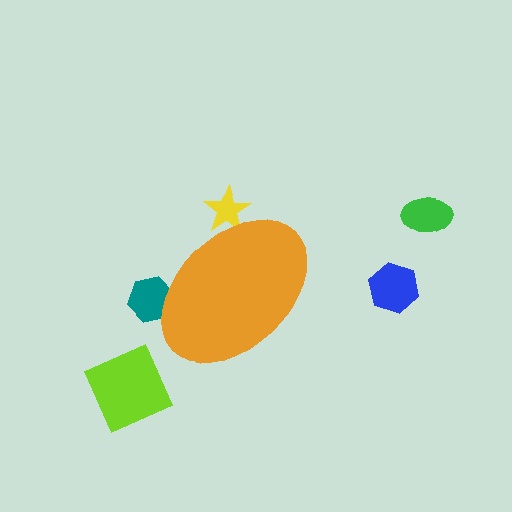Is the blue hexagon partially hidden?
No, the blue hexagon is fully visible.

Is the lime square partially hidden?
No, the lime square is fully visible.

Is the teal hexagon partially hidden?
Yes, the teal hexagon is partially hidden behind the orange ellipse.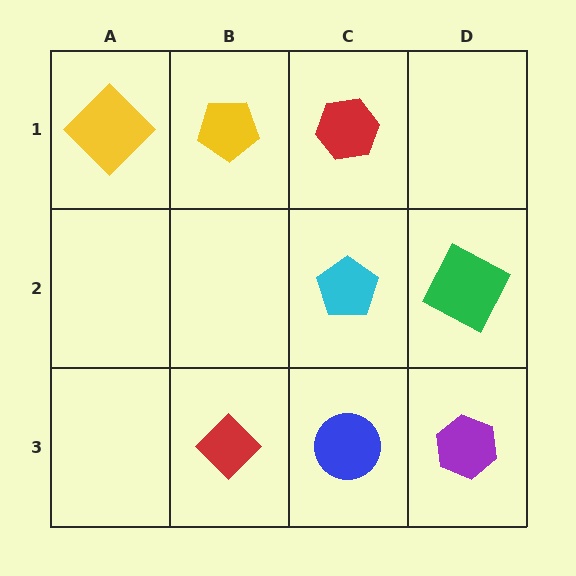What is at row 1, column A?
A yellow diamond.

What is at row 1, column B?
A yellow pentagon.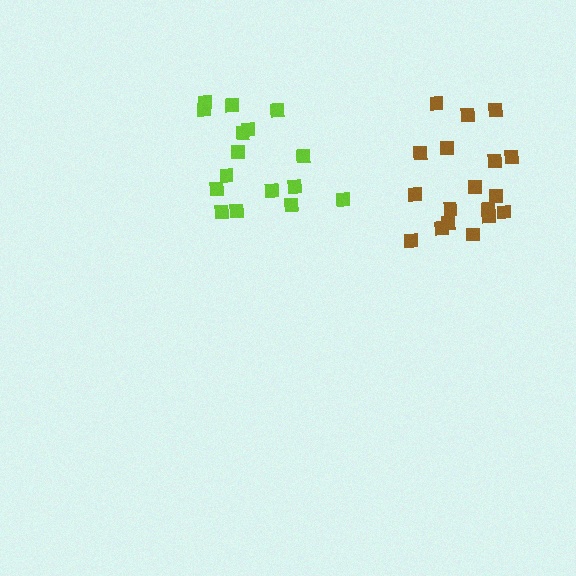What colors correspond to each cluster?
The clusters are colored: lime, brown.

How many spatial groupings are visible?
There are 2 spatial groupings.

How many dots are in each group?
Group 1: 16 dots, Group 2: 18 dots (34 total).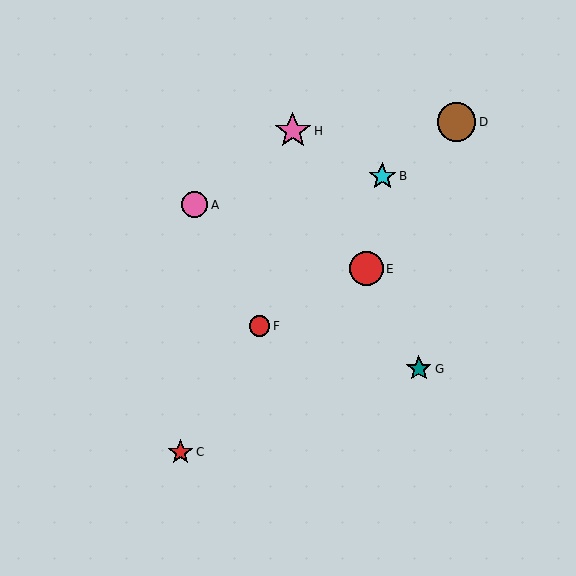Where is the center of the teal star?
The center of the teal star is at (419, 369).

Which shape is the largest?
The brown circle (labeled D) is the largest.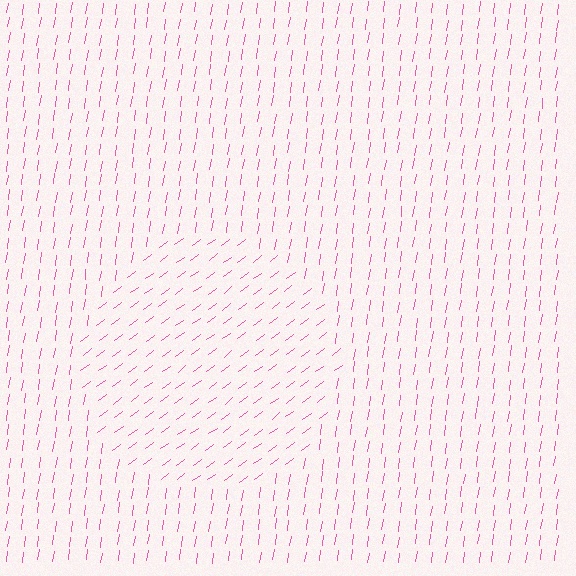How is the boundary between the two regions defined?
The boundary is defined purely by a change in line orientation (approximately 45 degrees difference). All lines are the same color and thickness.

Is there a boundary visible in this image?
Yes, there is a texture boundary formed by a change in line orientation.